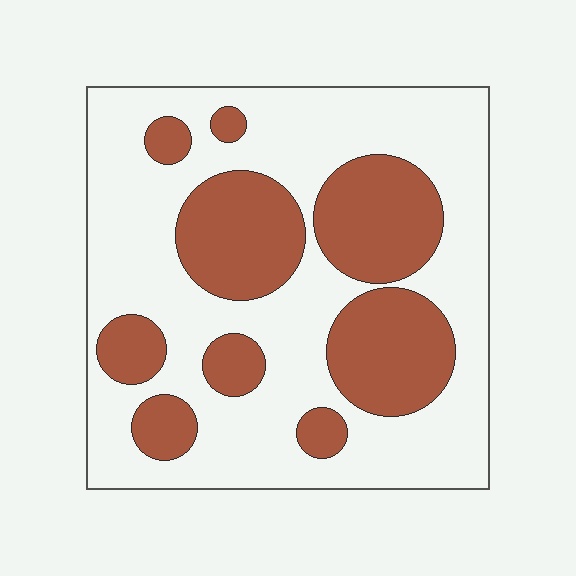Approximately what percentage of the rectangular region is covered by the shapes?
Approximately 35%.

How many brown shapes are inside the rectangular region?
9.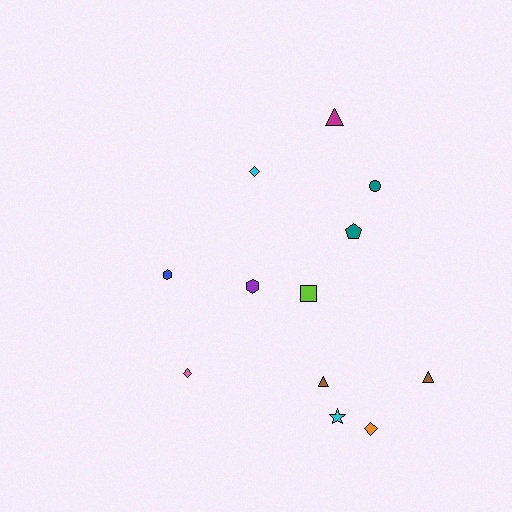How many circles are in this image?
There is 1 circle.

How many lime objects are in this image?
There is 1 lime object.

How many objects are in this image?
There are 12 objects.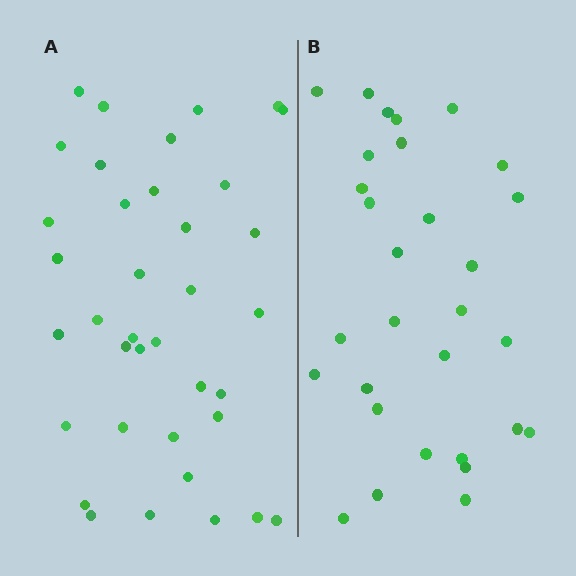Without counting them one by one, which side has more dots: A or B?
Region A (the left region) has more dots.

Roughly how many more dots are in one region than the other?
Region A has roughly 8 or so more dots than region B.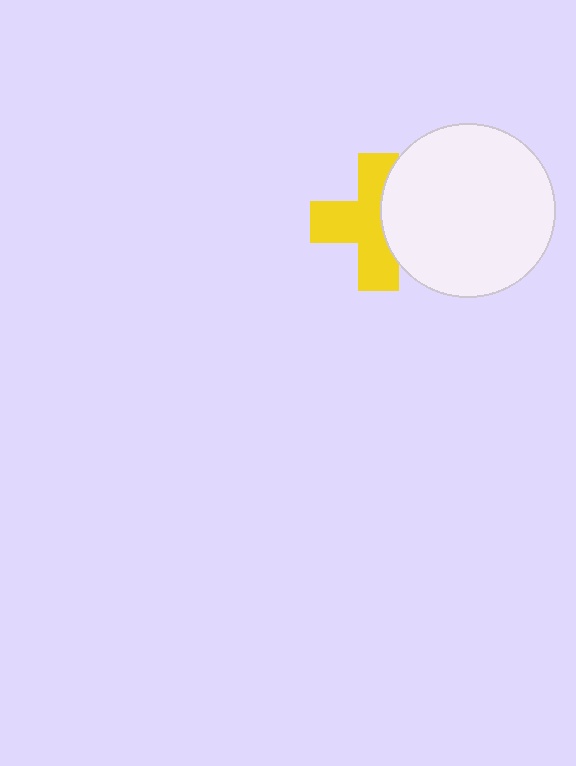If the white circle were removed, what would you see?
You would see the complete yellow cross.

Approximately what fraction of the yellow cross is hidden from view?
Roughly 35% of the yellow cross is hidden behind the white circle.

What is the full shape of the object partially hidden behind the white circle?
The partially hidden object is a yellow cross.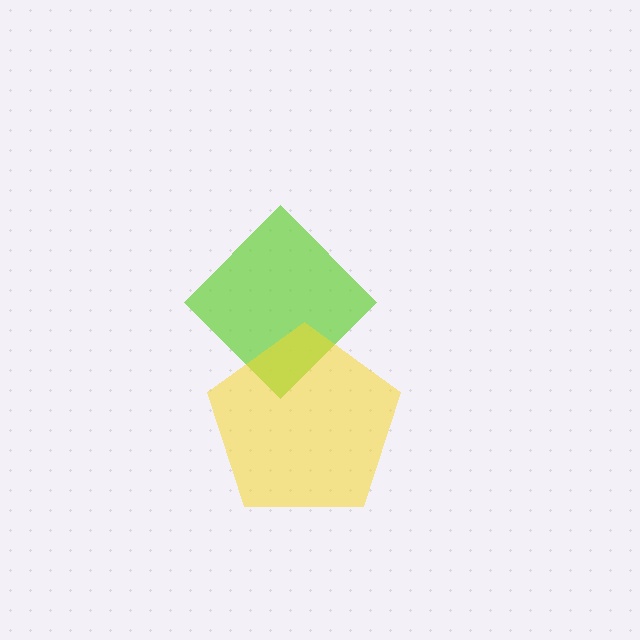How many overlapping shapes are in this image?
There are 2 overlapping shapes in the image.